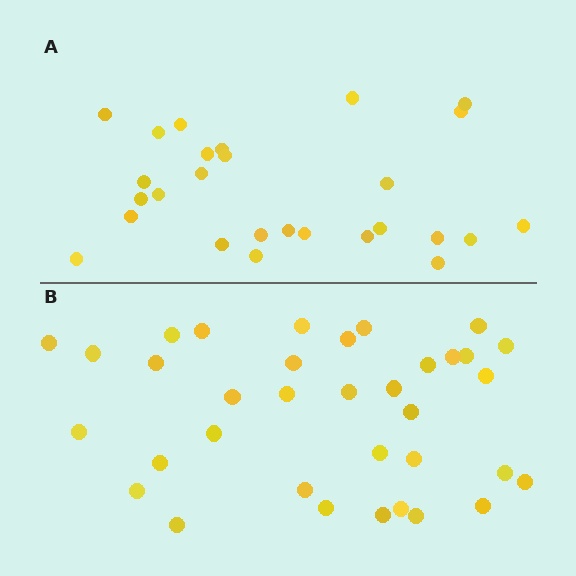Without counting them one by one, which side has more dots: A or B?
Region B (the bottom region) has more dots.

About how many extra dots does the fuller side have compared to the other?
Region B has roughly 8 or so more dots than region A.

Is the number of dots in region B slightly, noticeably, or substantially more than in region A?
Region B has noticeably more, but not dramatically so. The ratio is roughly 1.3 to 1.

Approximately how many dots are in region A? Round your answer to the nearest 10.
About 30 dots. (The exact count is 27, which rounds to 30.)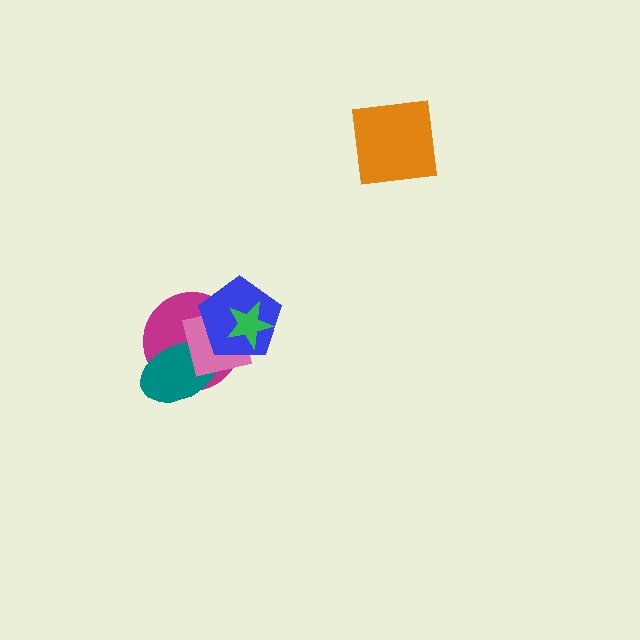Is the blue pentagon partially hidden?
Yes, it is partially covered by another shape.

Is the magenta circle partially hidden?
Yes, it is partially covered by another shape.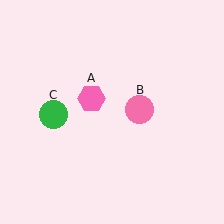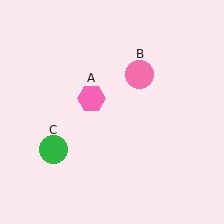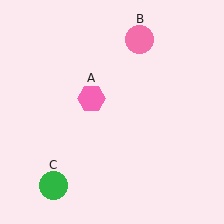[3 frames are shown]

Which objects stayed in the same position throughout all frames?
Pink hexagon (object A) remained stationary.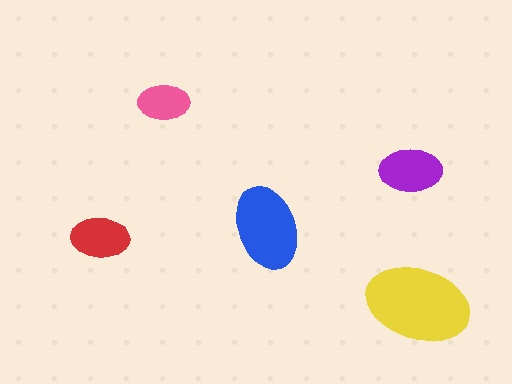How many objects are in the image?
There are 5 objects in the image.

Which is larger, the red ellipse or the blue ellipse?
The blue one.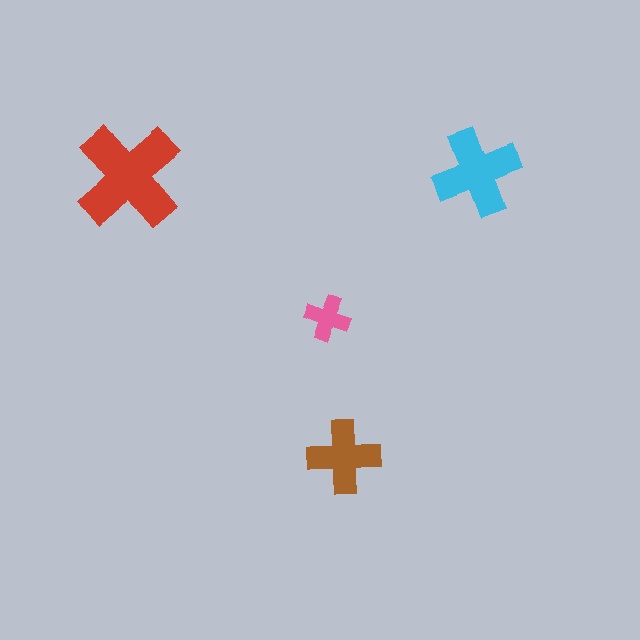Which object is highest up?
The red cross is topmost.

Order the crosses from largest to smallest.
the red one, the cyan one, the brown one, the pink one.